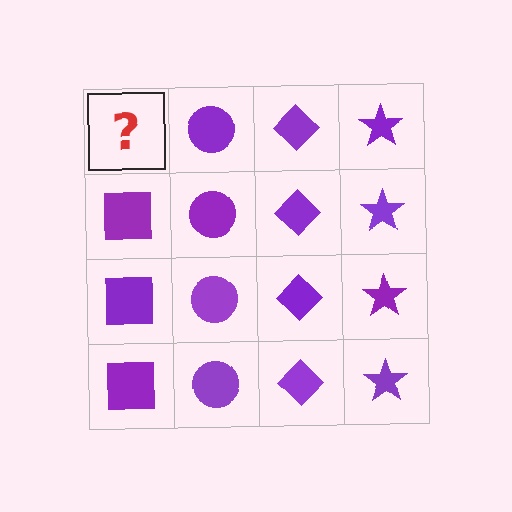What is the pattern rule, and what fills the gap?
The rule is that each column has a consistent shape. The gap should be filled with a purple square.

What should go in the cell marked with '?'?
The missing cell should contain a purple square.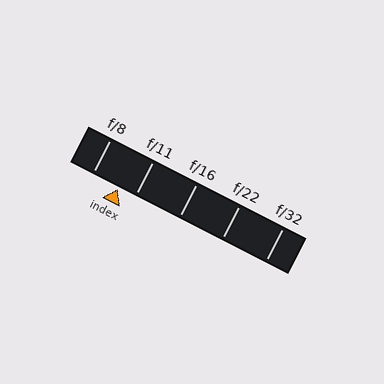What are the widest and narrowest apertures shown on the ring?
The widest aperture shown is f/8 and the narrowest is f/32.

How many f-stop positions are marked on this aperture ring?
There are 5 f-stop positions marked.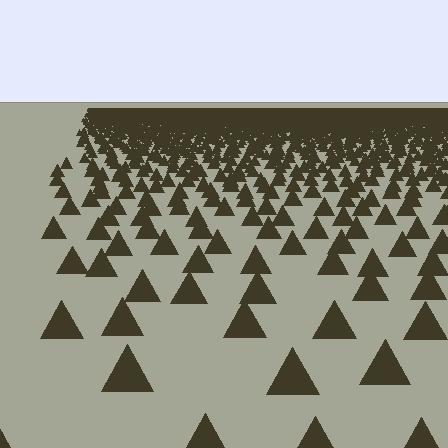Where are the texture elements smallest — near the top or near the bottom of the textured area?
Near the top.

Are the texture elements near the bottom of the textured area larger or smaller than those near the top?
Larger. Near the bottom, elements are closer to the viewer and appear at a bigger on-screen size.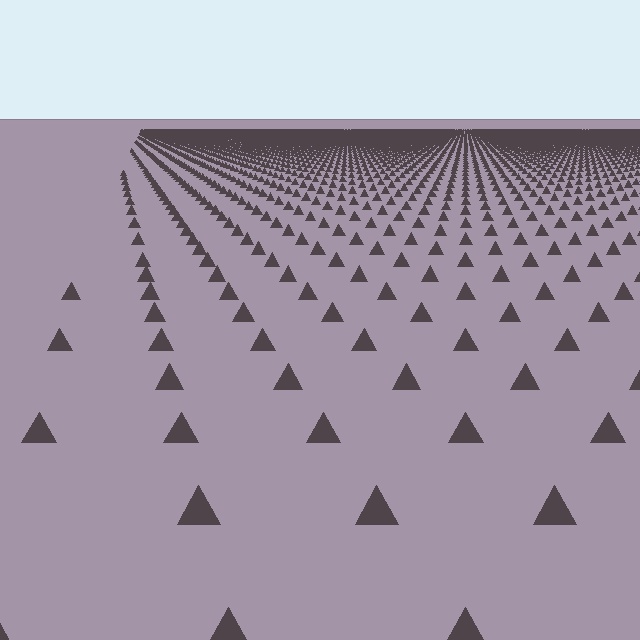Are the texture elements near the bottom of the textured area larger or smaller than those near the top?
Larger. Near the bottom, elements are closer to the viewer and appear at a bigger on-screen size.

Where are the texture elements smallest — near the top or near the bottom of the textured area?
Near the top.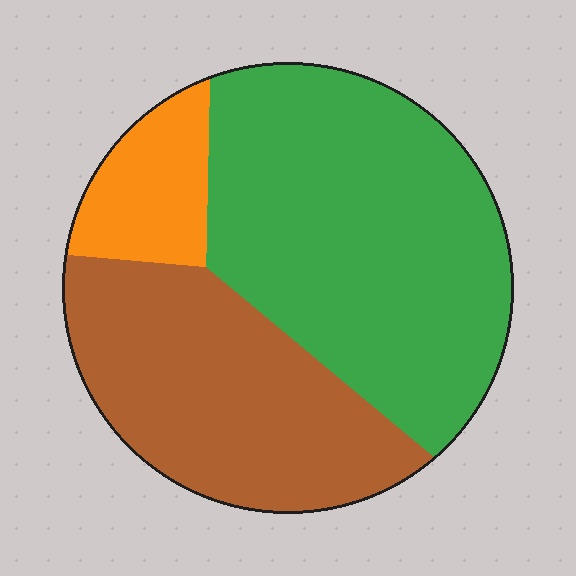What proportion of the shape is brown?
Brown covers roughly 35% of the shape.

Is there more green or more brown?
Green.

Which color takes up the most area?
Green, at roughly 55%.